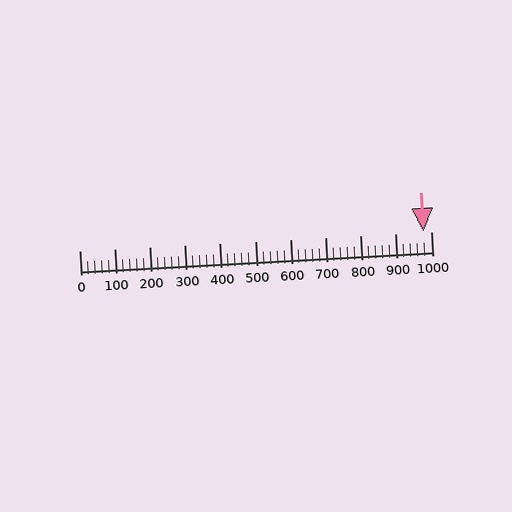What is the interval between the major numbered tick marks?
The major tick marks are spaced 100 units apart.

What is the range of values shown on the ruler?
The ruler shows values from 0 to 1000.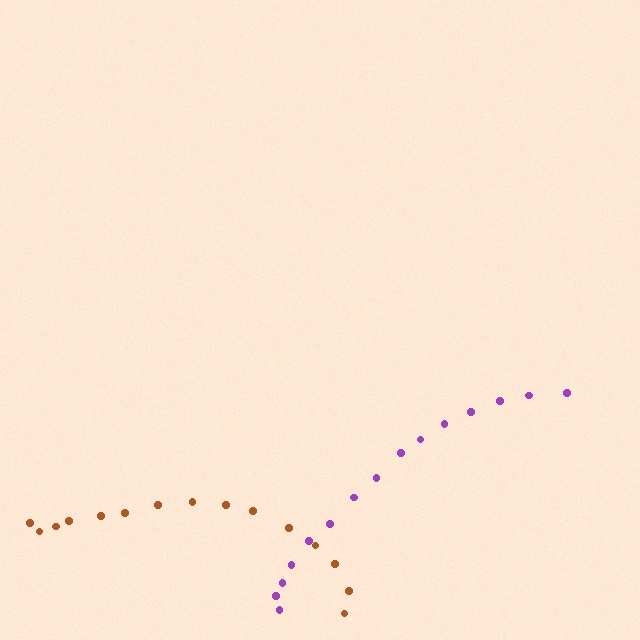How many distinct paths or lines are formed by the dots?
There are 2 distinct paths.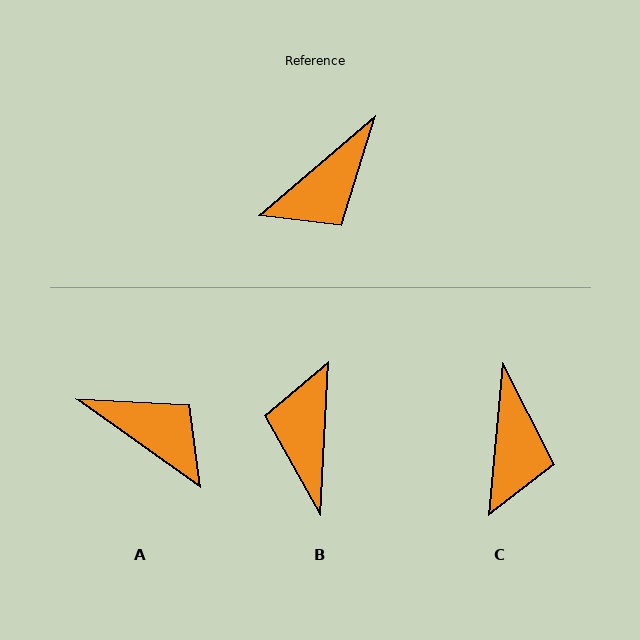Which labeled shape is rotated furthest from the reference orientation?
B, about 133 degrees away.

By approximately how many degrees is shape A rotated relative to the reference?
Approximately 104 degrees counter-clockwise.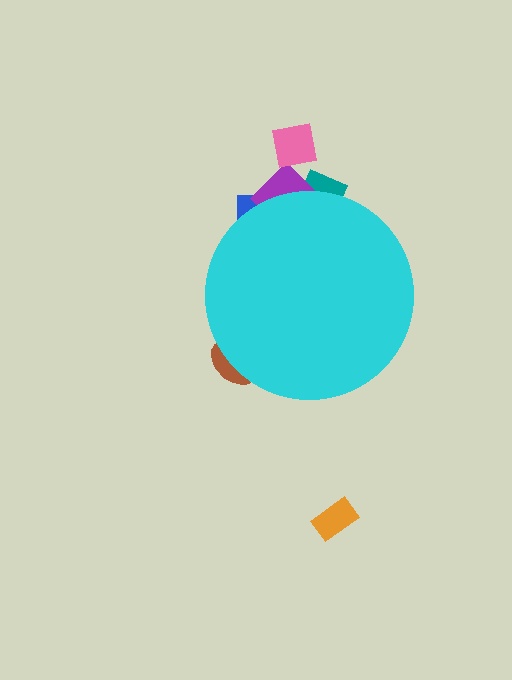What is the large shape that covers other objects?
A cyan circle.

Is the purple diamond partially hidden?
Yes, the purple diamond is partially hidden behind the cyan circle.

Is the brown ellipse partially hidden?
Yes, the brown ellipse is partially hidden behind the cyan circle.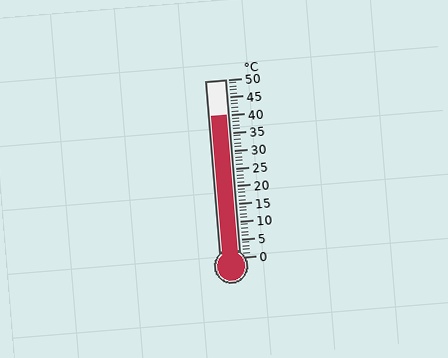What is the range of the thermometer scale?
The thermometer scale ranges from 0°C to 50°C.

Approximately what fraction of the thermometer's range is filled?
The thermometer is filled to approximately 80% of its range.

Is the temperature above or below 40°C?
The temperature is at 40°C.